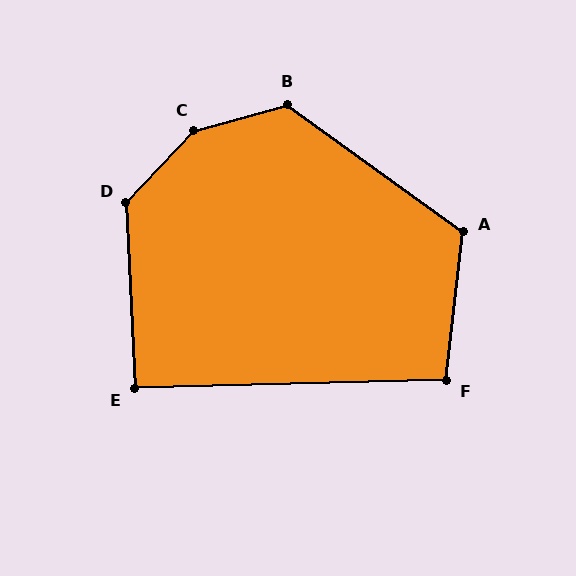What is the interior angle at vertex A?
Approximately 120 degrees (obtuse).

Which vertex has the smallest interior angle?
E, at approximately 91 degrees.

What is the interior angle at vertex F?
Approximately 98 degrees (obtuse).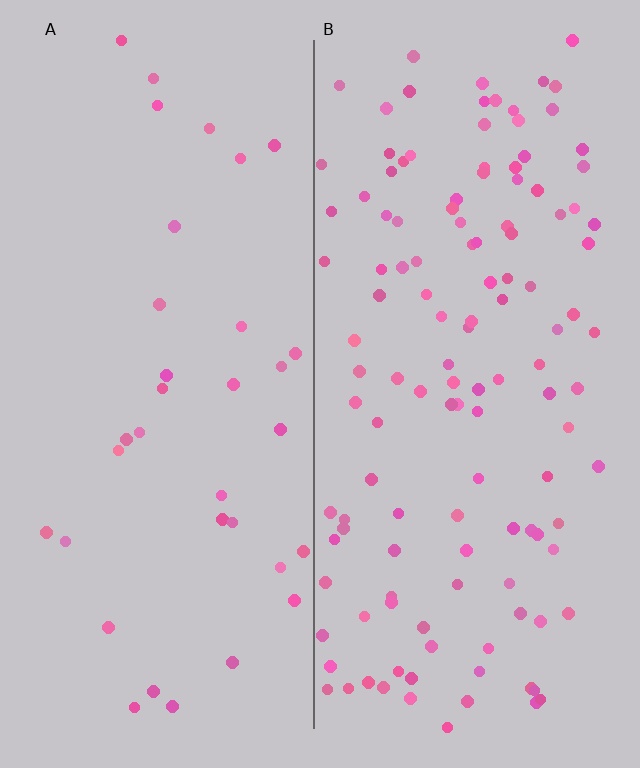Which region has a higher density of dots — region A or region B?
B (the right).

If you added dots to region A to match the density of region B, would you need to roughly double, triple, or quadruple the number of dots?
Approximately quadruple.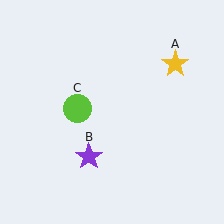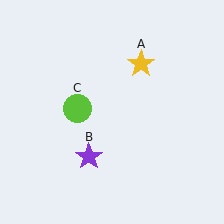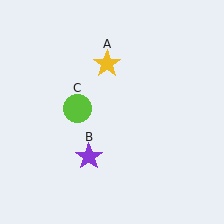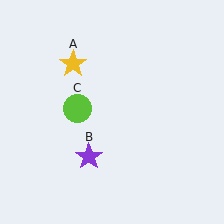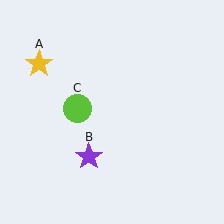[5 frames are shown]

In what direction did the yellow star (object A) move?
The yellow star (object A) moved left.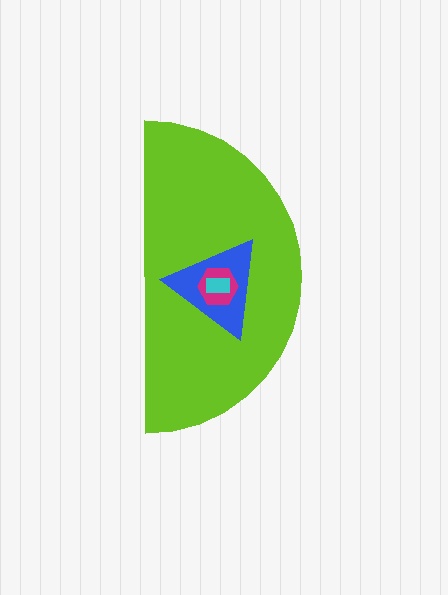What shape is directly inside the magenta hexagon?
The cyan rectangle.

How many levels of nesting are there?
4.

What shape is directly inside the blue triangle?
The magenta hexagon.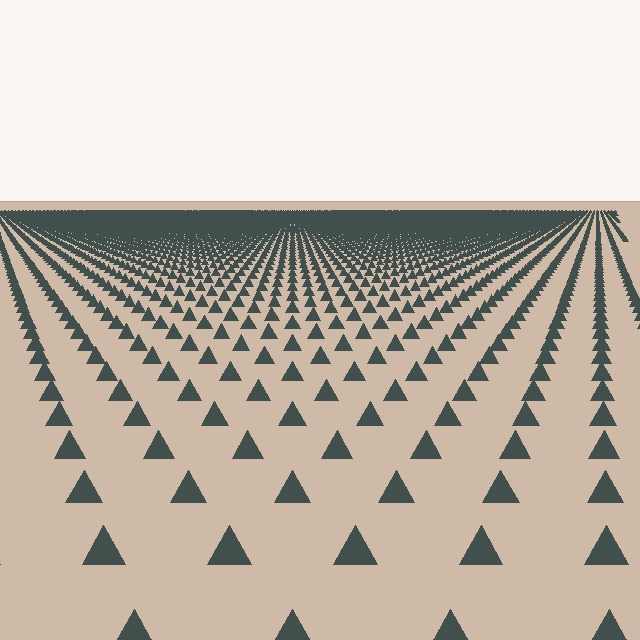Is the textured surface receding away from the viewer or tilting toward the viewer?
The surface is receding away from the viewer. Texture elements get smaller and denser toward the top.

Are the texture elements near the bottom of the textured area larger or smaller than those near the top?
Larger. Near the bottom, elements are closer to the viewer and appear at a bigger on-screen size.